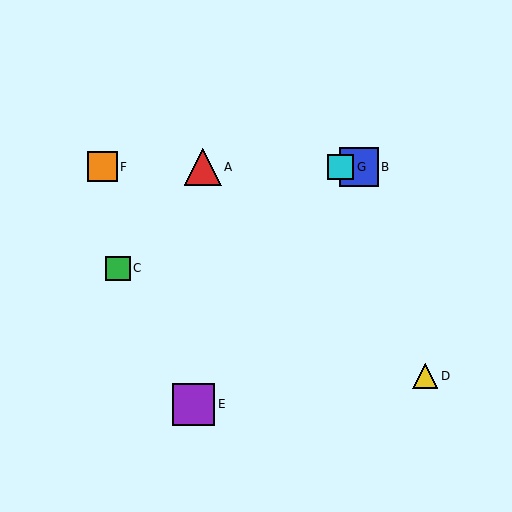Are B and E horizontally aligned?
No, B is at y≈167 and E is at y≈404.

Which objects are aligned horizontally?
Objects A, B, F, G are aligned horizontally.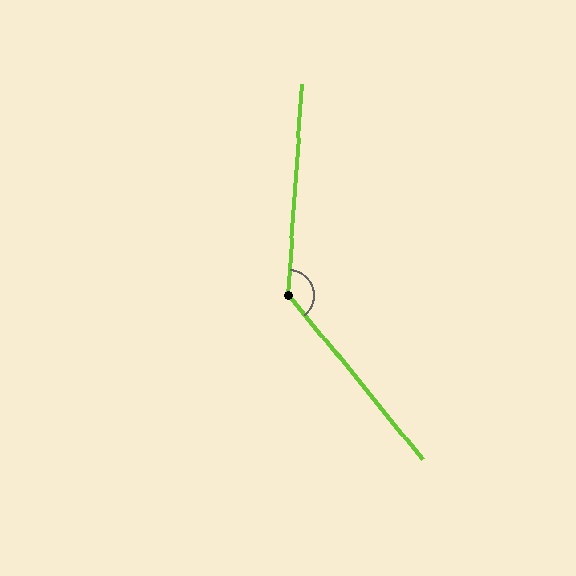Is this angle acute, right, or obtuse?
It is obtuse.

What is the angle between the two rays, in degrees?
Approximately 137 degrees.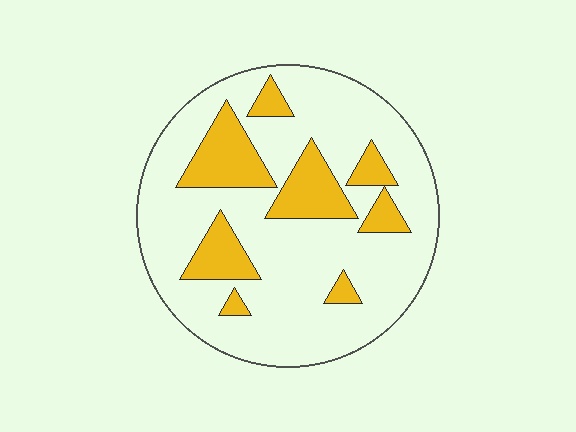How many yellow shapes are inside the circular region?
8.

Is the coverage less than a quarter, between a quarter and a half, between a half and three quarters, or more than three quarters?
Less than a quarter.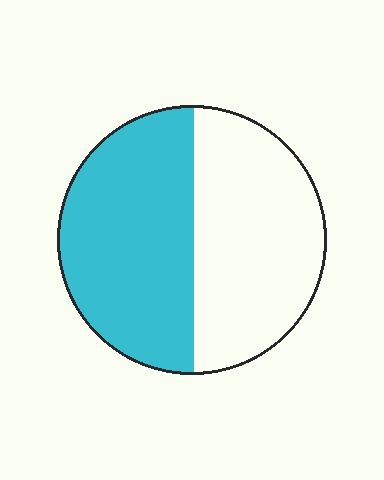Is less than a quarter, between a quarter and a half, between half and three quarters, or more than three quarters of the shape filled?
Between half and three quarters.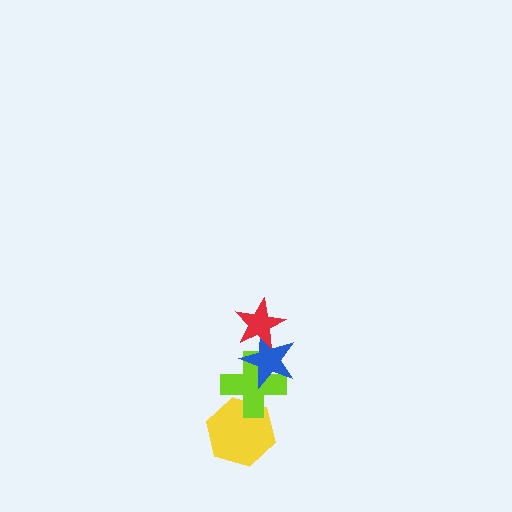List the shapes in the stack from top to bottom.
From top to bottom: the red star, the blue star, the lime cross, the yellow hexagon.